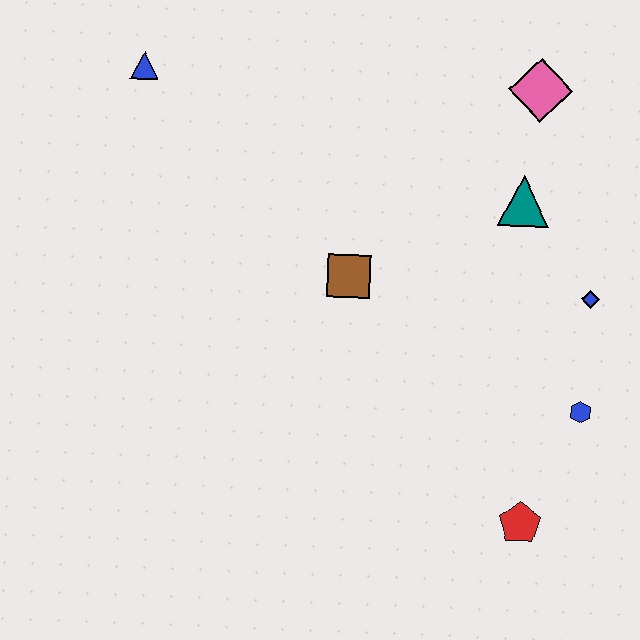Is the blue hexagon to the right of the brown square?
Yes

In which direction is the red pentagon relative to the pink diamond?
The red pentagon is below the pink diamond.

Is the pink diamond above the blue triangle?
No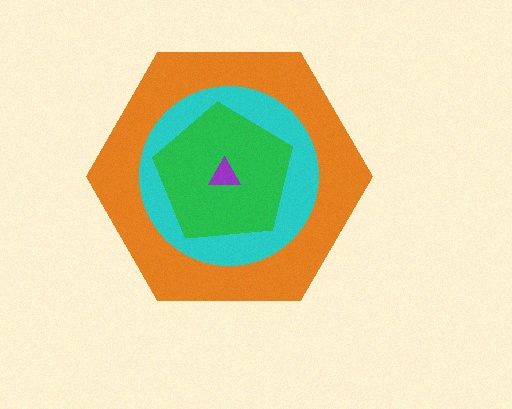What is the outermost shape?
The orange hexagon.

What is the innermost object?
The purple triangle.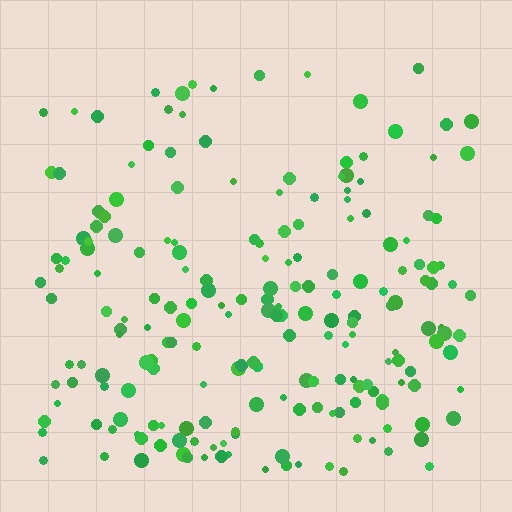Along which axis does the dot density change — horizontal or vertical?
Vertical.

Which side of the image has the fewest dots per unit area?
The top.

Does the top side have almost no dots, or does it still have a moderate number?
Still a moderate number, just noticeably fewer than the bottom.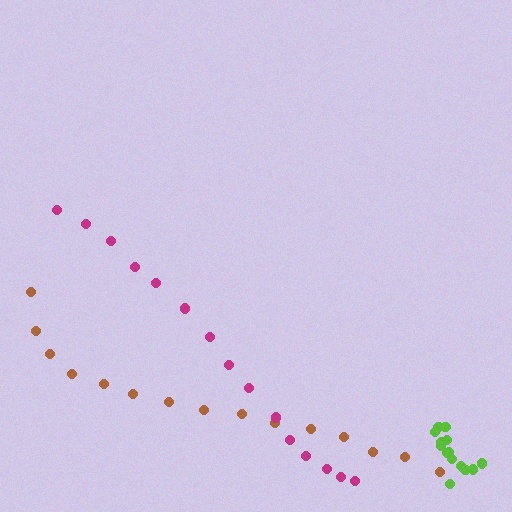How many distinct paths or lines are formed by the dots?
There are 3 distinct paths.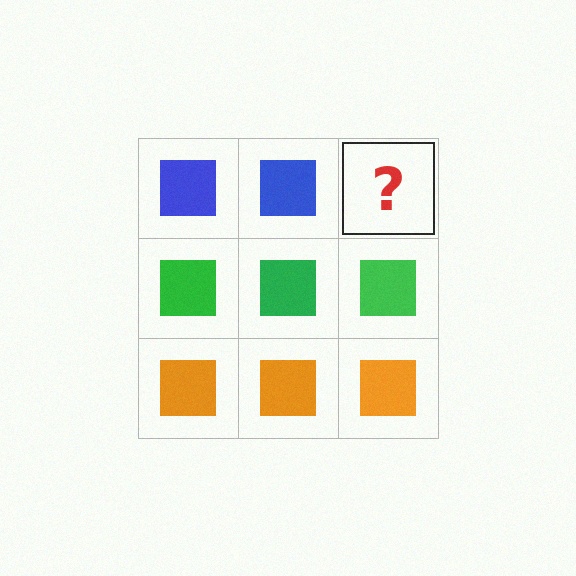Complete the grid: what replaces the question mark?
The question mark should be replaced with a blue square.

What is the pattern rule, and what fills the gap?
The rule is that each row has a consistent color. The gap should be filled with a blue square.